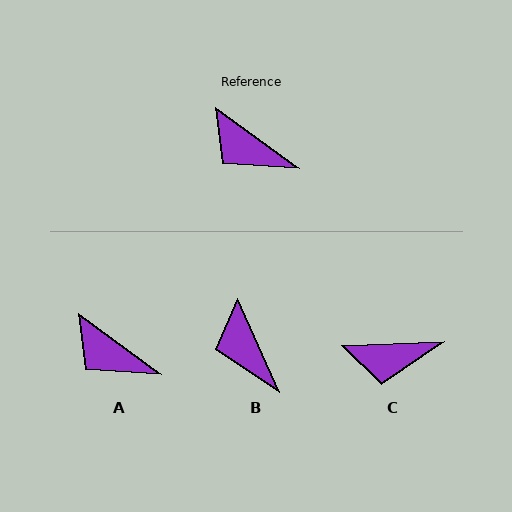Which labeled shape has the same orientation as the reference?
A.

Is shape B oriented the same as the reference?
No, it is off by about 31 degrees.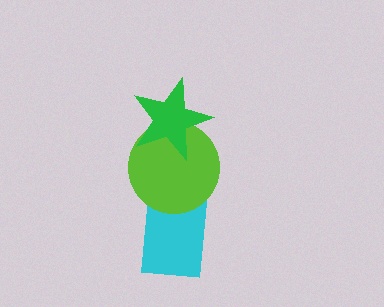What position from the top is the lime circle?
The lime circle is 2nd from the top.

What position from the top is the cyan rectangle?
The cyan rectangle is 3rd from the top.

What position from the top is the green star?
The green star is 1st from the top.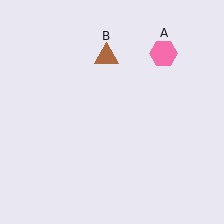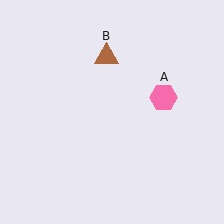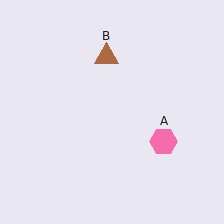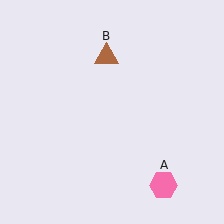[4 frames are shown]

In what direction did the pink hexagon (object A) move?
The pink hexagon (object A) moved down.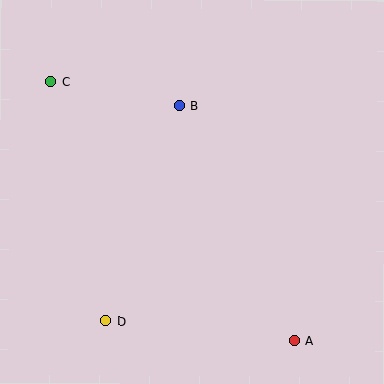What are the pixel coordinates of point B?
Point B is at (179, 106).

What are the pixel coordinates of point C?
Point C is at (50, 82).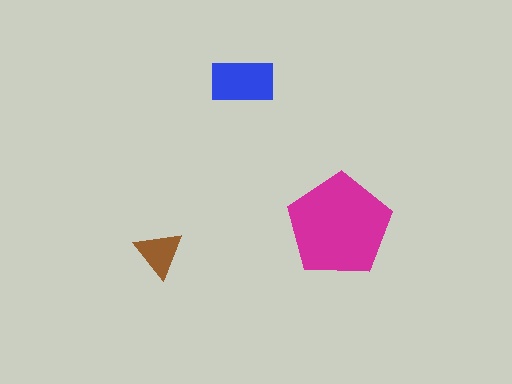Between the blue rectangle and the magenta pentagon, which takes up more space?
The magenta pentagon.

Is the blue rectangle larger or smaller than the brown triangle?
Larger.